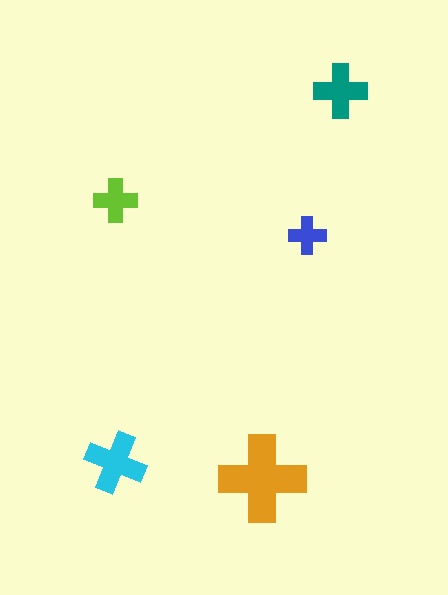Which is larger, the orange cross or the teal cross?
The orange one.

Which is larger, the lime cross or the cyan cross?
The cyan one.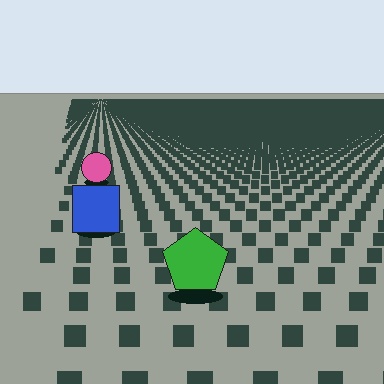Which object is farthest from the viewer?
The pink circle is farthest from the viewer. It appears smaller and the ground texture around it is denser.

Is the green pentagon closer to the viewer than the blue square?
Yes. The green pentagon is closer — you can tell from the texture gradient: the ground texture is coarser near it.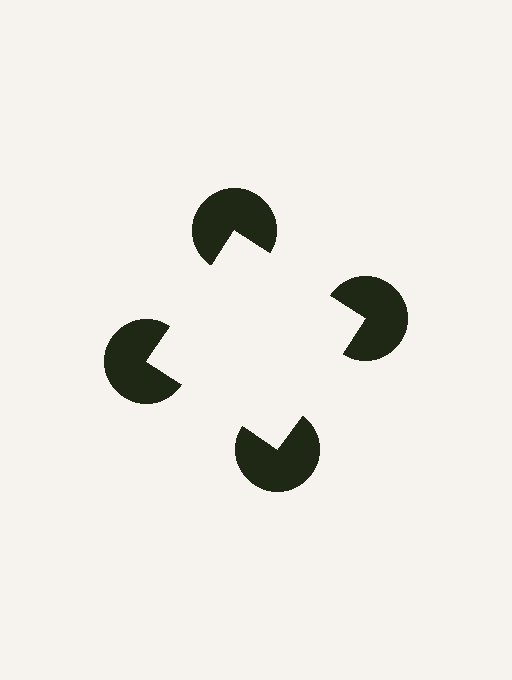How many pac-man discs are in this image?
There are 4 — one at each vertex of the illusory square.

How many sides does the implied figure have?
4 sides.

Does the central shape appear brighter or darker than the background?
It typically appears slightly brighter than the background, even though no actual brightness change is drawn.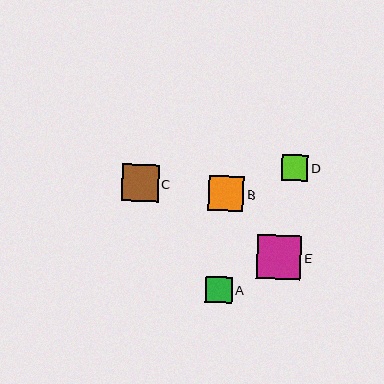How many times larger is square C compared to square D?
Square C is approximately 1.4 times the size of square D.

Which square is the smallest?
Square D is the smallest with a size of approximately 26 pixels.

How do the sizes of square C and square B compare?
Square C and square B are approximately the same size.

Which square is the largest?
Square E is the largest with a size of approximately 44 pixels.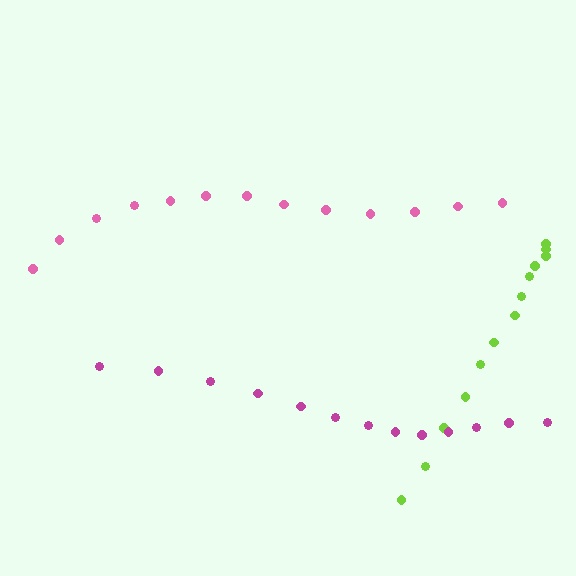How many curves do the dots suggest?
There are 3 distinct paths.